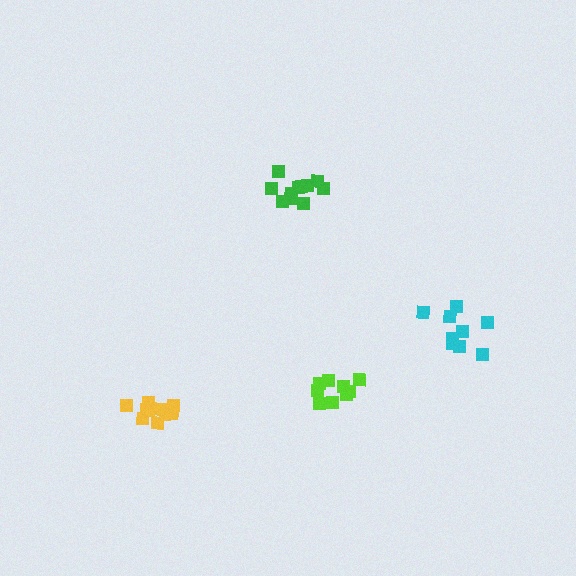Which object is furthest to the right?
The cyan cluster is rightmost.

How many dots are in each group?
Group 1: 11 dots, Group 2: 9 dots, Group 3: 9 dots, Group 4: 12 dots (41 total).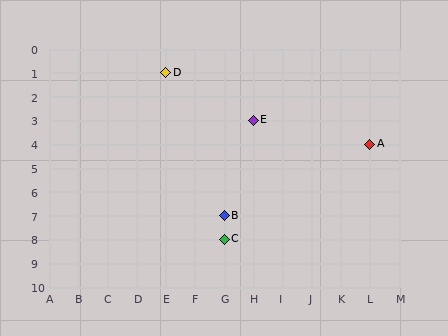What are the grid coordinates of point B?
Point B is at grid coordinates (G, 7).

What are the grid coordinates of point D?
Point D is at grid coordinates (E, 1).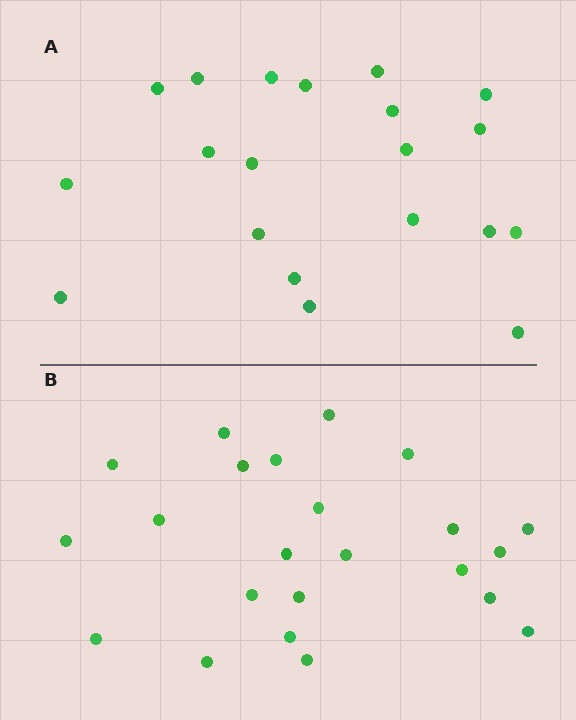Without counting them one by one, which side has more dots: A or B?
Region B (the bottom region) has more dots.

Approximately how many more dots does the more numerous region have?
Region B has just a few more — roughly 2 or 3 more dots than region A.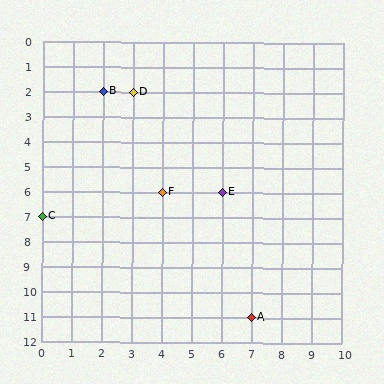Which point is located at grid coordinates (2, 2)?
Point B is at (2, 2).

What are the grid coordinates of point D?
Point D is at grid coordinates (3, 2).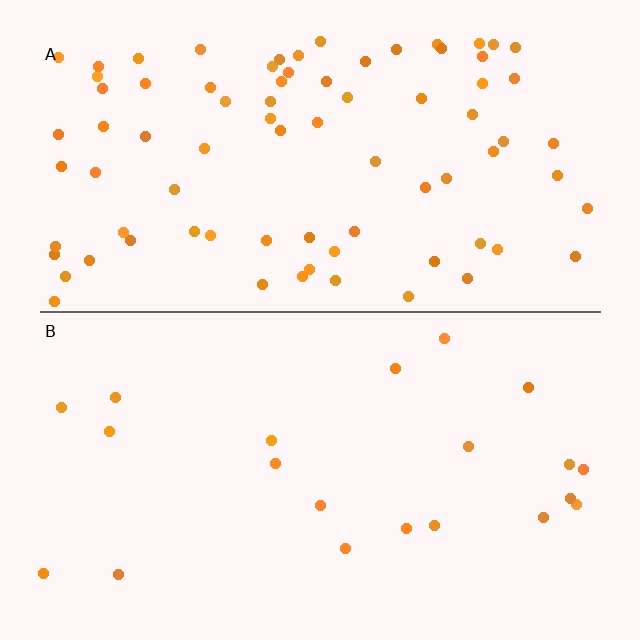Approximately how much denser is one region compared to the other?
Approximately 3.8× — region A over region B.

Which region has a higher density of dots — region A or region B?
A (the top).